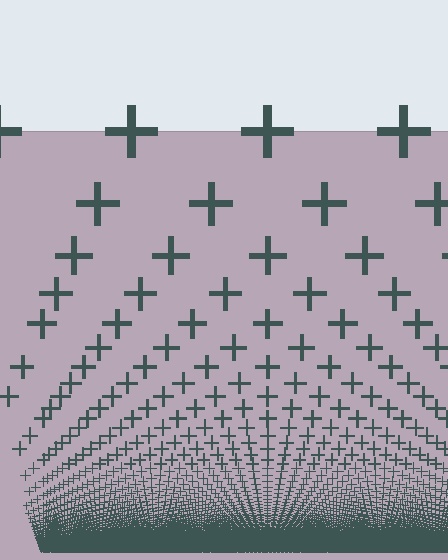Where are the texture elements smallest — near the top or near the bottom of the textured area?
Near the bottom.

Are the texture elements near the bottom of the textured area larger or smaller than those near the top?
Smaller. The gradient is inverted — elements near the bottom are smaller and denser.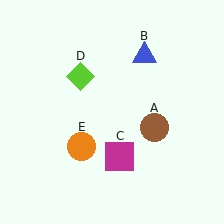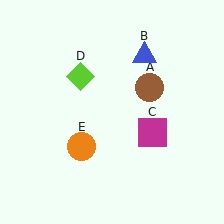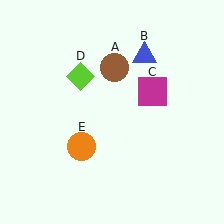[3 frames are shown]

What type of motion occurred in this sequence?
The brown circle (object A), magenta square (object C) rotated counterclockwise around the center of the scene.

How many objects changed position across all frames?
2 objects changed position: brown circle (object A), magenta square (object C).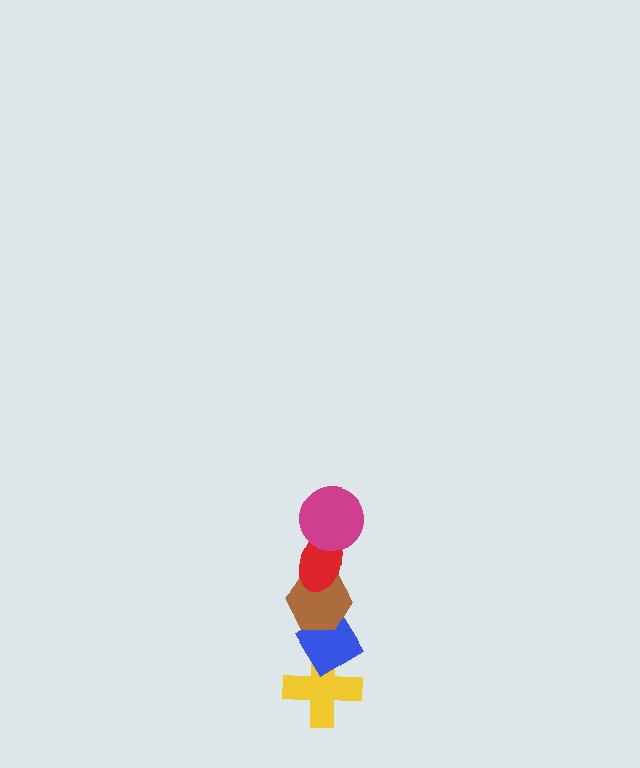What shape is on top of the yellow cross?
The blue diamond is on top of the yellow cross.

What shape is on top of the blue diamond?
The brown hexagon is on top of the blue diamond.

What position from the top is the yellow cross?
The yellow cross is 5th from the top.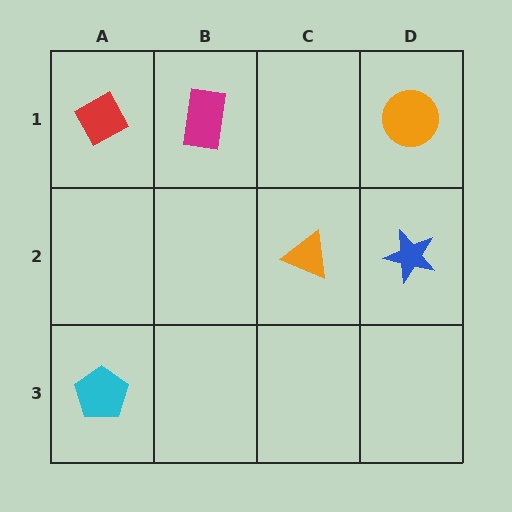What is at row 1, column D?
An orange circle.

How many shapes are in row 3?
1 shape.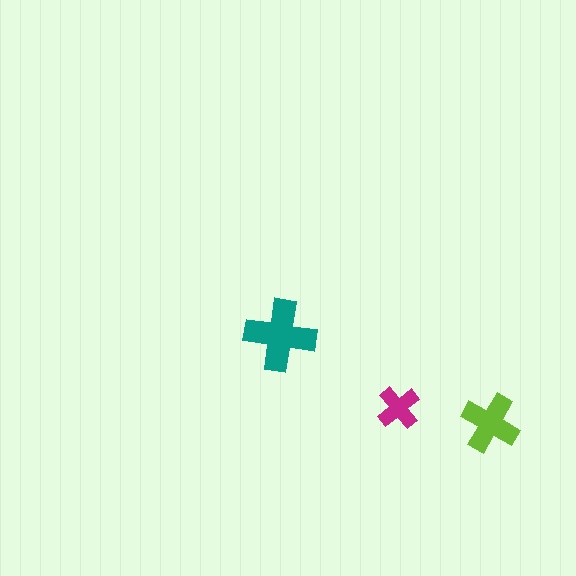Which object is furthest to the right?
The lime cross is rightmost.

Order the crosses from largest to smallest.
the teal one, the lime one, the magenta one.